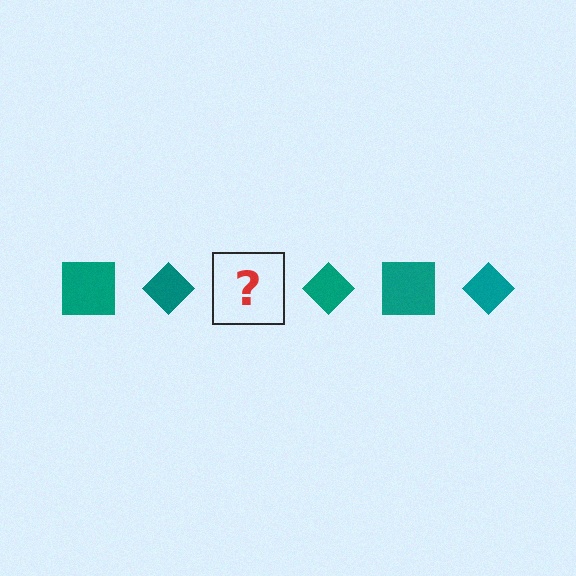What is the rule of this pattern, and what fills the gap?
The rule is that the pattern cycles through square, diamond shapes in teal. The gap should be filled with a teal square.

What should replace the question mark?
The question mark should be replaced with a teal square.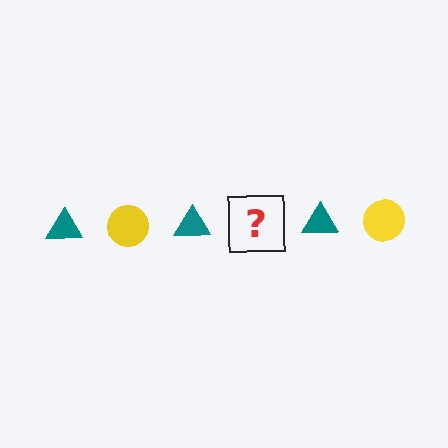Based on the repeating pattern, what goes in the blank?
The blank should be a yellow circle.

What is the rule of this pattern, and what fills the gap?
The rule is that the pattern alternates between teal triangle and yellow circle. The gap should be filled with a yellow circle.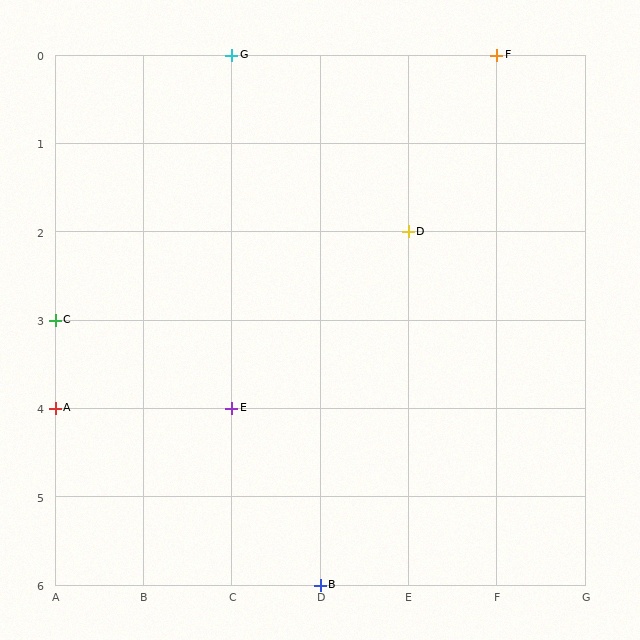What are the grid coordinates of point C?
Point C is at grid coordinates (A, 3).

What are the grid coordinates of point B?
Point B is at grid coordinates (D, 6).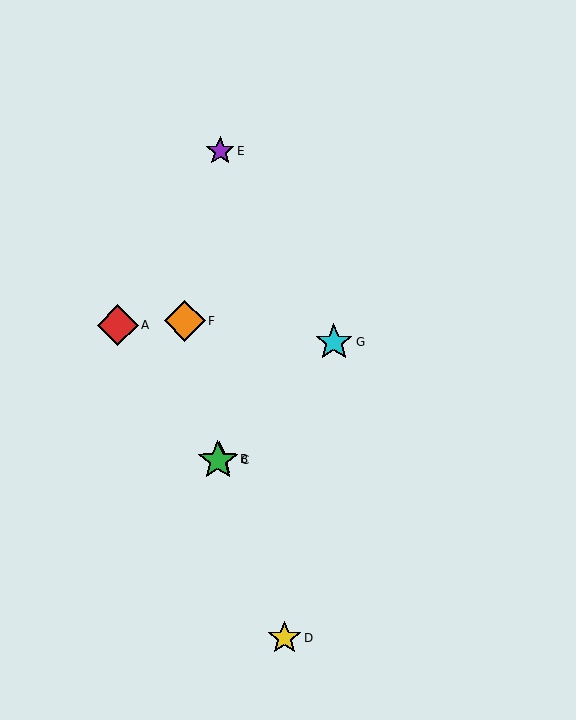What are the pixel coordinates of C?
Object C is at (218, 460).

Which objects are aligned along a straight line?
Objects B, C, G are aligned along a straight line.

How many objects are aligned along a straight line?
3 objects (B, C, G) are aligned along a straight line.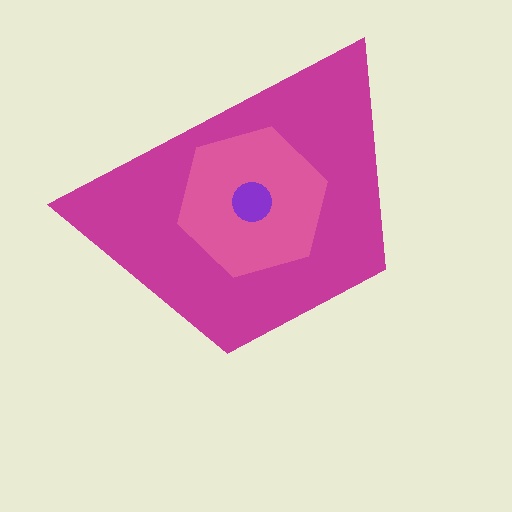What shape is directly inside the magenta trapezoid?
The pink hexagon.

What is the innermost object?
The purple circle.